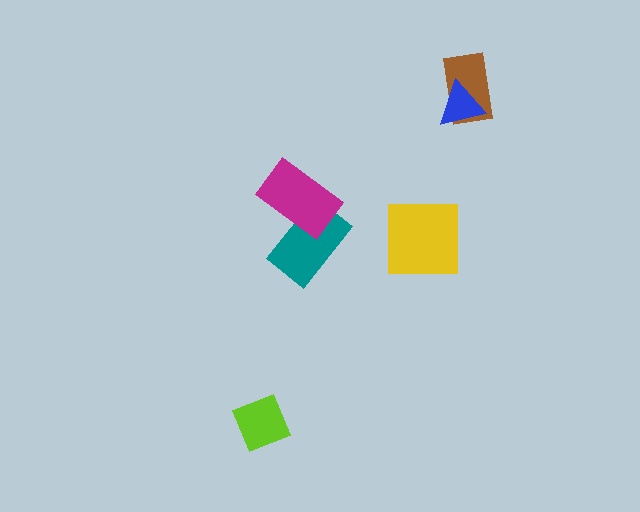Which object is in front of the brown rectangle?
The blue triangle is in front of the brown rectangle.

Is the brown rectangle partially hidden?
Yes, it is partially covered by another shape.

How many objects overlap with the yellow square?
0 objects overlap with the yellow square.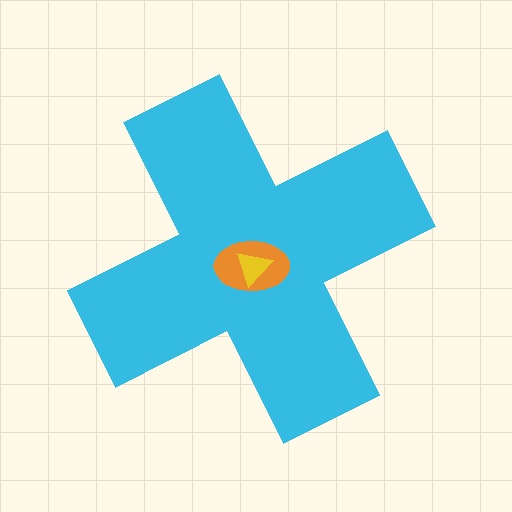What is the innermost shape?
The yellow triangle.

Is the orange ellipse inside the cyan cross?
Yes.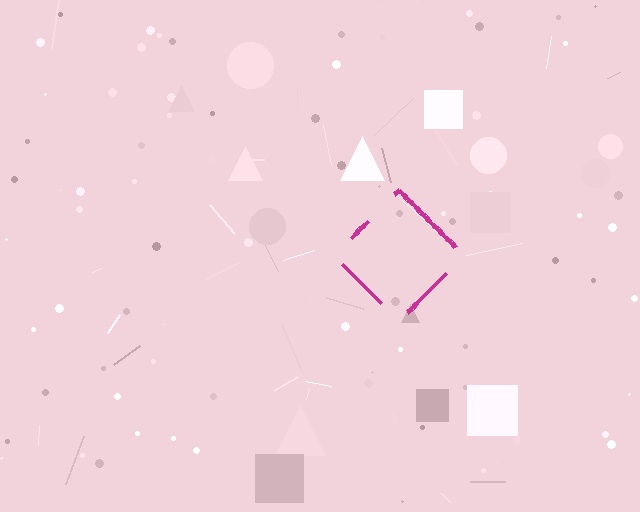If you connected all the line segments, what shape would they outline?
They would outline a diamond.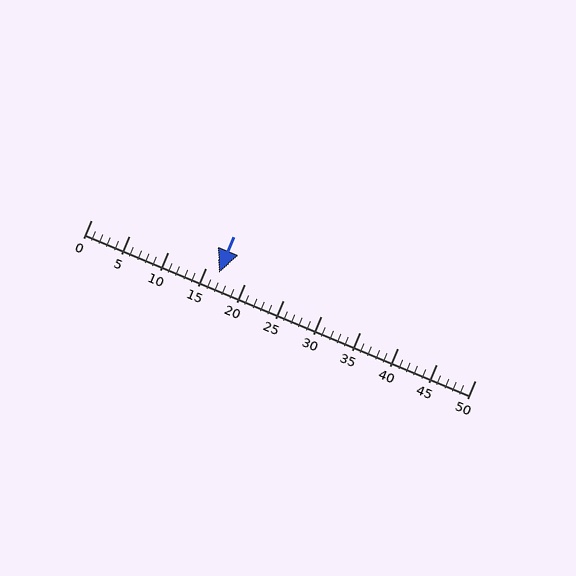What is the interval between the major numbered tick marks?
The major tick marks are spaced 5 units apart.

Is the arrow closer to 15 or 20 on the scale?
The arrow is closer to 15.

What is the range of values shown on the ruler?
The ruler shows values from 0 to 50.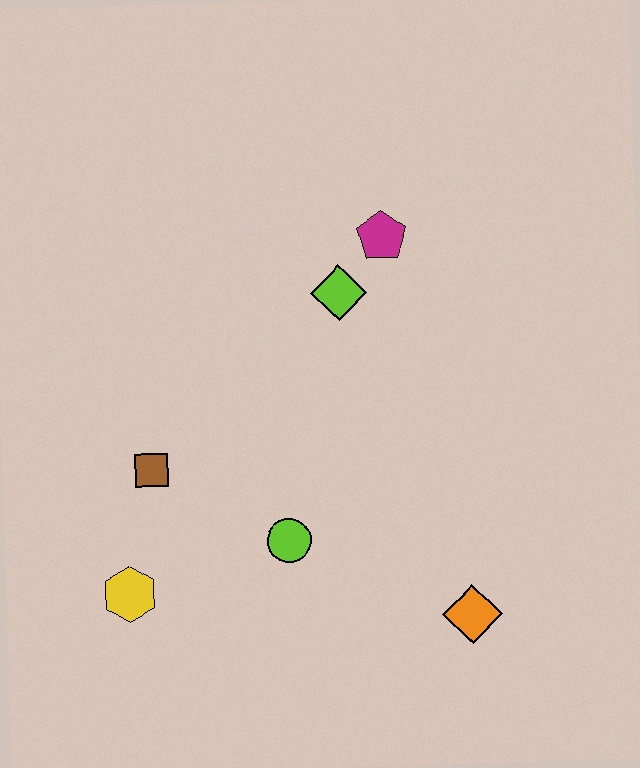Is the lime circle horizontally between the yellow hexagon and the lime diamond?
Yes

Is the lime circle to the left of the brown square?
No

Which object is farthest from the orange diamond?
The magenta pentagon is farthest from the orange diamond.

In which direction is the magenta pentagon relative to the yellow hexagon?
The magenta pentagon is above the yellow hexagon.